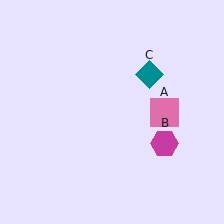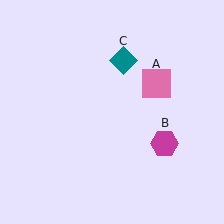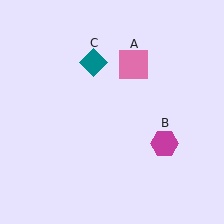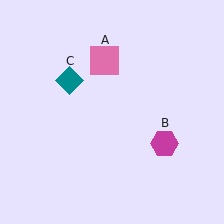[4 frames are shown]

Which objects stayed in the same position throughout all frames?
Magenta hexagon (object B) remained stationary.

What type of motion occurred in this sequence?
The pink square (object A), teal diamond (object C) rotated counterclockwise around the center of the scene.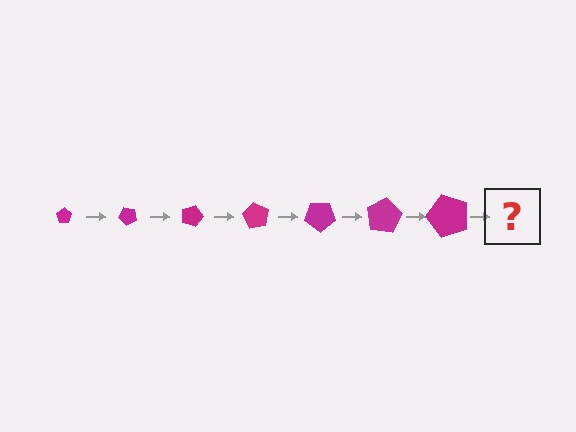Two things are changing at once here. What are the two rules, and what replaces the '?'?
The two rules are that the pentagon grows larger each step and it rotates 45 degrees each step. The '?' should be a pentagon, larger than the previous one and rotated 315 degrees from the start.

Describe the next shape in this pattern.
It should be a pentagon, larger than the previous one and rotated 315 degrees from the start.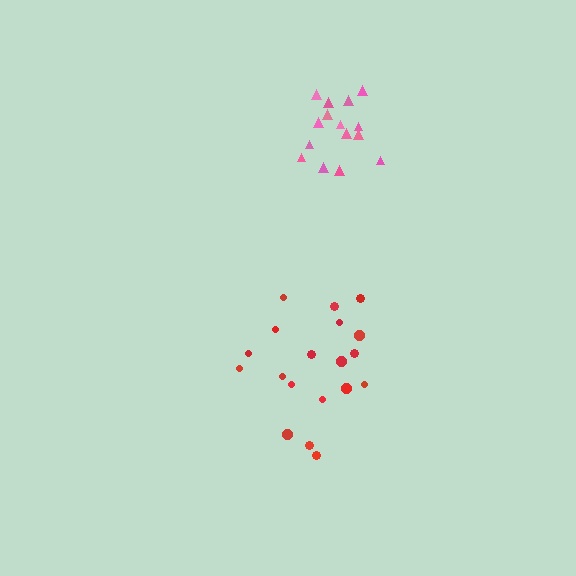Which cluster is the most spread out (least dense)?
Red.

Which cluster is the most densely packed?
Pink.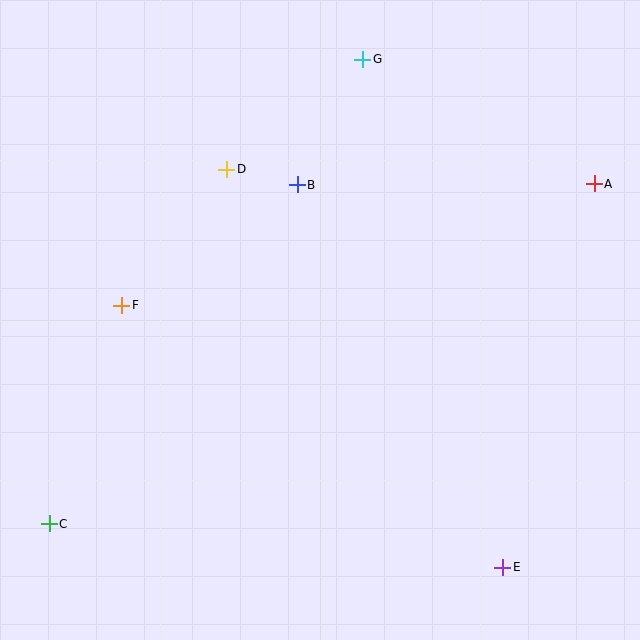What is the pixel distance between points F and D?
The distance between F and D is 172 pixels.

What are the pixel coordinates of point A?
Point A is at (594, 184).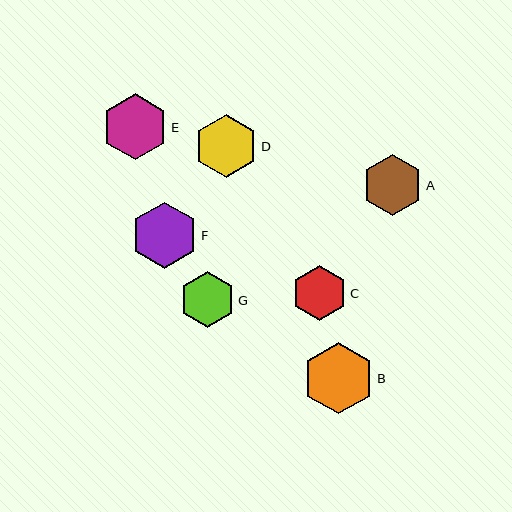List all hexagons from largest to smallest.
From largest to smallest: B, F, E, D, A, G, C.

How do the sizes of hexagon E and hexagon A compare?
Hexagon E and hexagon A are approximately the same size.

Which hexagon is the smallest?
Hexagon C is the smallest with a size of approximately 54 pixels.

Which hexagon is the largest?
Hexagon B is the largest with a size of approximately 72 pixels.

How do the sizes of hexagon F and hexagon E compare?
Hexagon F and hexagon E are approximately the same size.